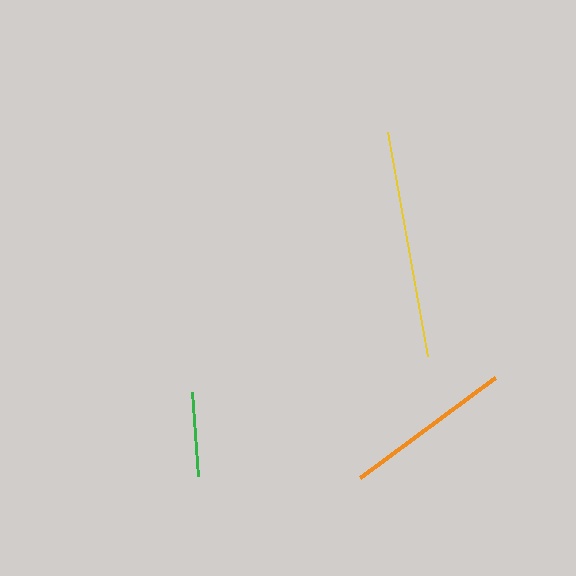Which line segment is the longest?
The yellow line is the longest at approximately 227 pixels.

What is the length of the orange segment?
The orange segment is approximately 168 pixels long.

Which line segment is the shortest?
The green line is the shortest at approximately 85 pixels.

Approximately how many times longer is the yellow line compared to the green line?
The yellow line is approximately 2.7 times the length of the green line.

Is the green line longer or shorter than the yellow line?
The yellow line is longer than the green line.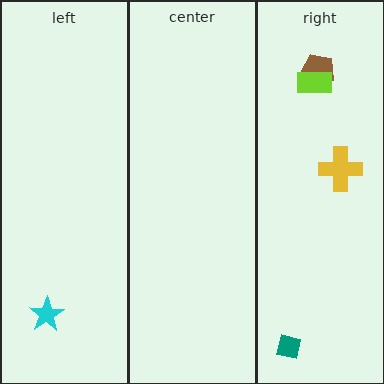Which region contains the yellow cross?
The right region.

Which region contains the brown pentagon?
The right region.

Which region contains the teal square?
The right region.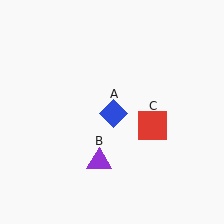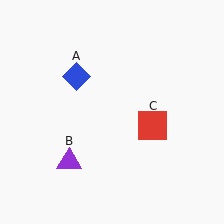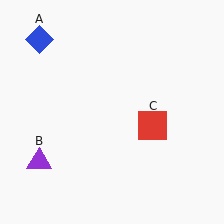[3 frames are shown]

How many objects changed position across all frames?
2 objects changed position: blue diamond (object A), purple triangle (object B).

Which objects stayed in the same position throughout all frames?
Red square (object C) remained stationary.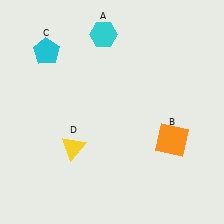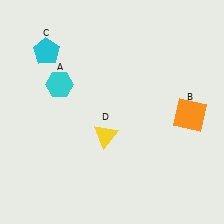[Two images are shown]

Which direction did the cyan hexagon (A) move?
The cyan hexagon (A) moved down.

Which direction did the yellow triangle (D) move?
The yellow triangle (D) moved right.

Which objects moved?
The objects that moved are: the cyan hexagon (A), the orange square (B), the yellow triangle (D).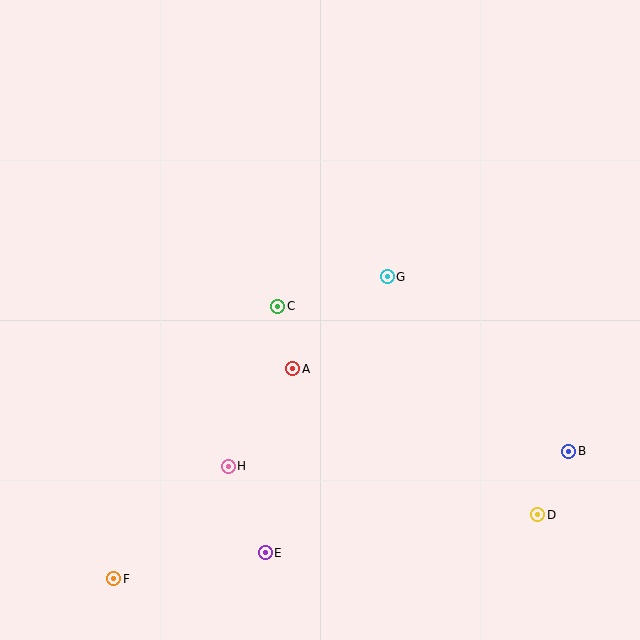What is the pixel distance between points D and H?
The distance between D and H is 313 pixels.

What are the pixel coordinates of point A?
Point A is at (293, 369).